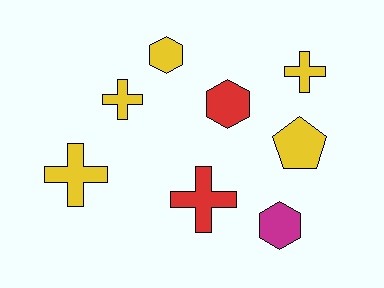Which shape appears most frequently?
Cross, with 4 objects.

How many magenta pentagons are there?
There are no magenta pentagons.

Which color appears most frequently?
Yellow, with 5 objects.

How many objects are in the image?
There are 8 objects.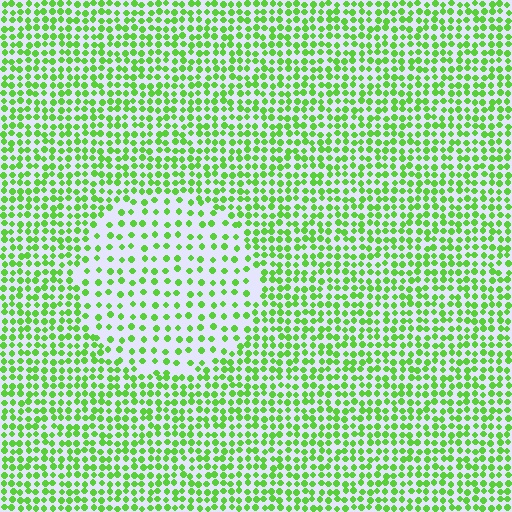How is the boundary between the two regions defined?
The boundary is defined by a change in element density (approximately 2.0x ratio). All elements are the same color, size, and shape.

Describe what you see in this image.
The image contains small lime elements arranged at two different densities. A circle-shaped region is visible where the elements are less densely packed than the surrounding area.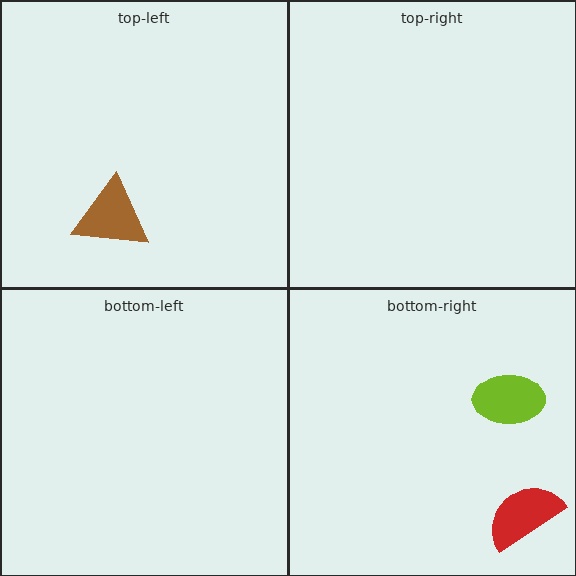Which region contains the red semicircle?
The bottom-right region.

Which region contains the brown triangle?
The top-left region.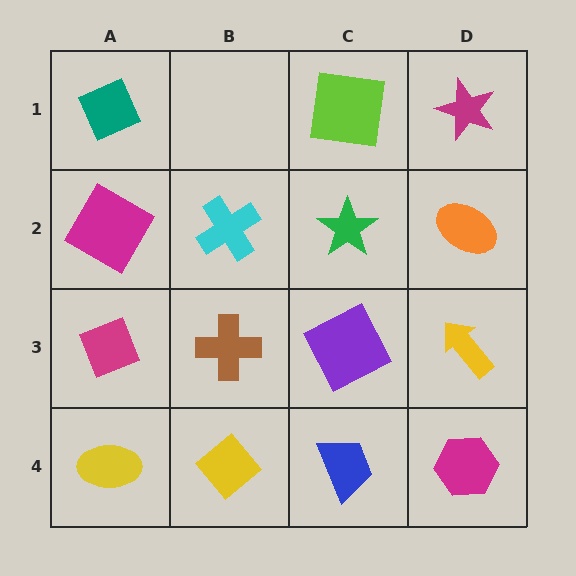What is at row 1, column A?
A teal diamond.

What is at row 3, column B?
A brown cross.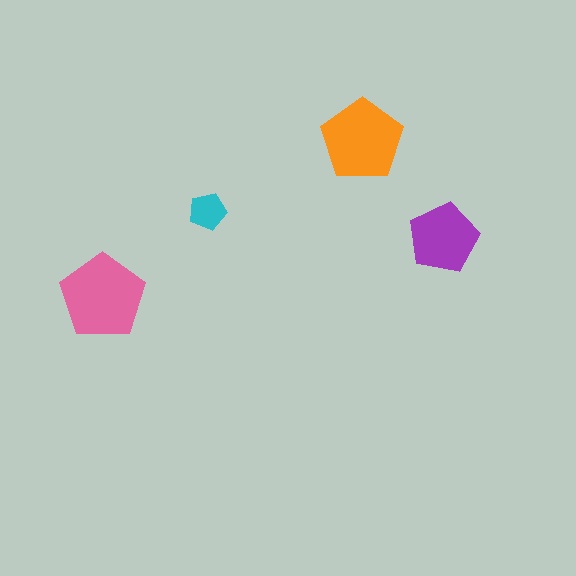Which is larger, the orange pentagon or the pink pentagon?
The pink one.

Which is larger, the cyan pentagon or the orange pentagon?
The orange one.